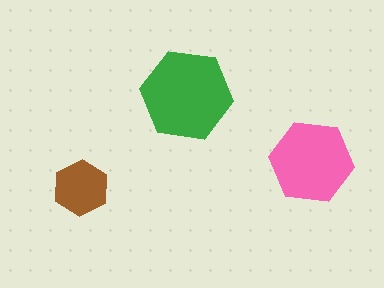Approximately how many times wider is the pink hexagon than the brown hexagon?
About 1.5 times wider.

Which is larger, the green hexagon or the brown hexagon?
The green one.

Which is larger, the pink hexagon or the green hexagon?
The green one.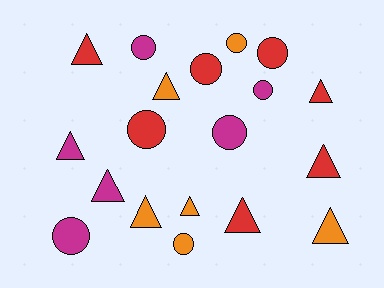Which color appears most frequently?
Red, with 7 objects.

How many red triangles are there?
There are 4 red triangles.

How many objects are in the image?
There are 19 objects.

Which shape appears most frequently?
Triangle, with 10 objects.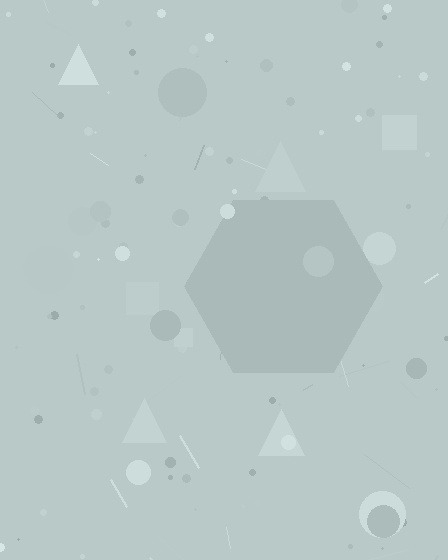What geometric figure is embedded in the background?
A hexagon is embedded in the background.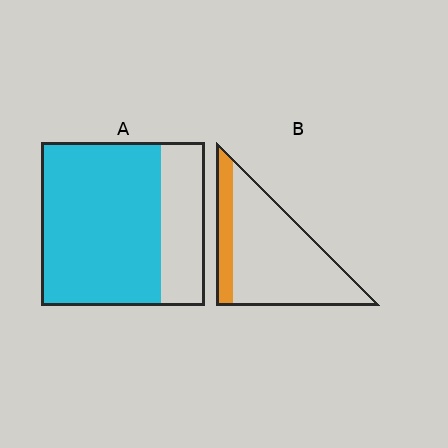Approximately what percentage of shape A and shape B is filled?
A is approximately 75% and B is approximately 20%.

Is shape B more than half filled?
No.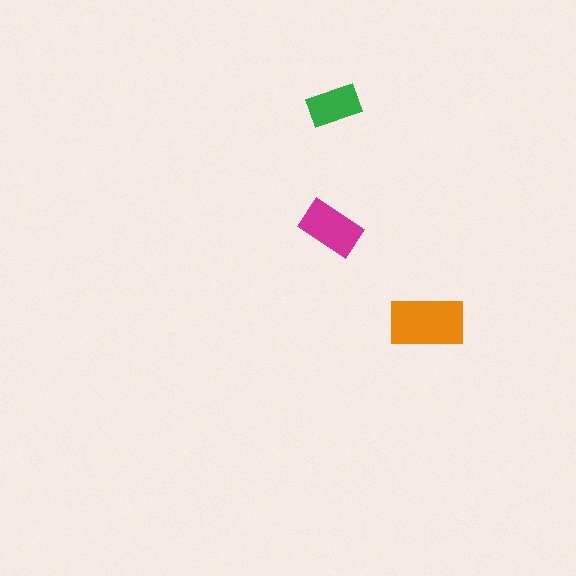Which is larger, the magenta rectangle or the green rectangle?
The magenta one.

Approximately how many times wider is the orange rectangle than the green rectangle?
About 1.5 times wider.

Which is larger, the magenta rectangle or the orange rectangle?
The orange one.